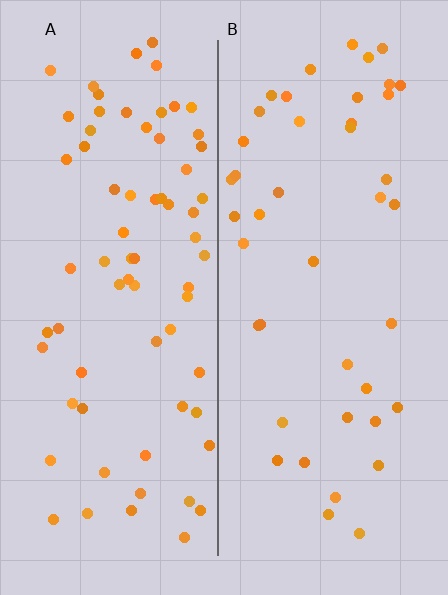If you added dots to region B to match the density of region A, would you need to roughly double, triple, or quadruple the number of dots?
Approximately double.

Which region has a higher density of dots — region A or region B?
A (the left).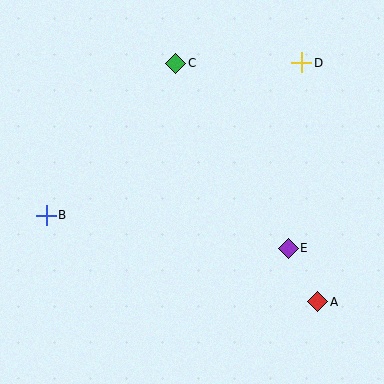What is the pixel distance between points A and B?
The distance between A and B is 285 pixels.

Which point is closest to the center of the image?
Point E at (289, 248) is closest to the center.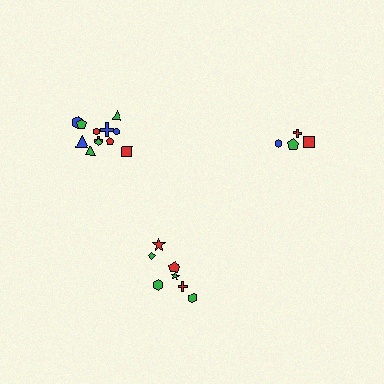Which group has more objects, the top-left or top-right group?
The top-left group.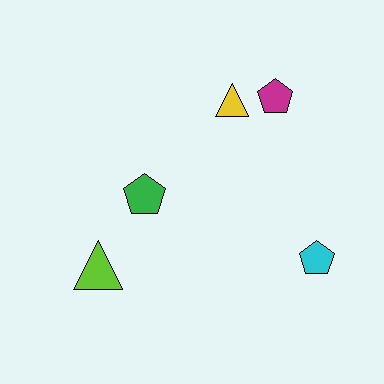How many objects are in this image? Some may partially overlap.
There are 5 objects.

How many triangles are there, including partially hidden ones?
There are 2 triangles.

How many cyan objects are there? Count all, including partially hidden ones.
There is 1 cyan object.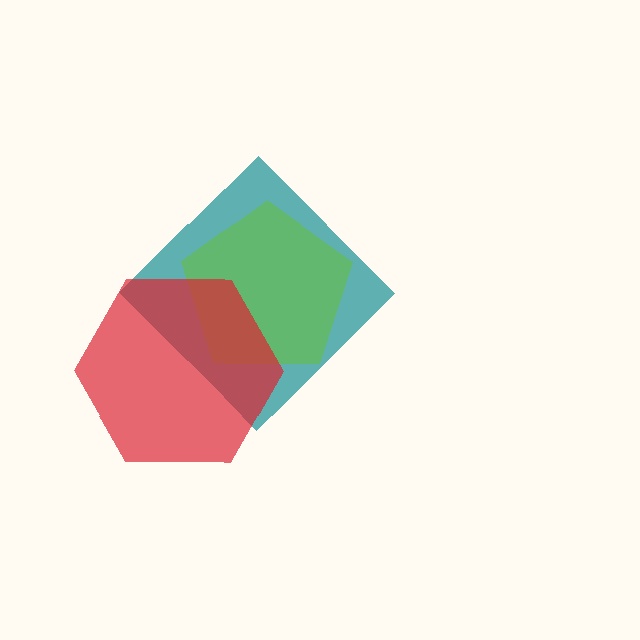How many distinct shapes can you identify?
There are 3 distinct shapes: a teal diamond, a lime pentagon, a red hexagon.